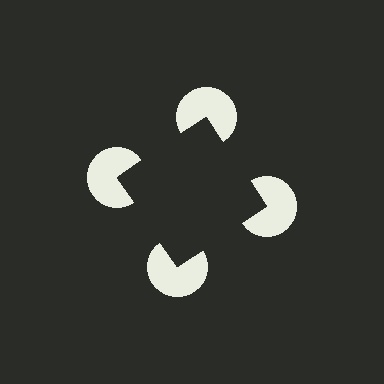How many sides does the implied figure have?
4 sides.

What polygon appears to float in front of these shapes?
An illusory square — its edges are inferred from the aligned wedge cuts in the pac-man discs, not physically drawn.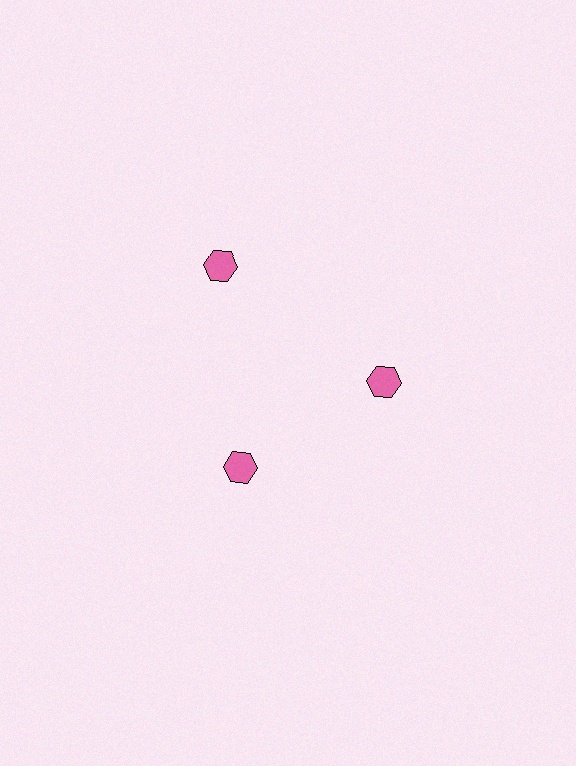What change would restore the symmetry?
The symmetry would be restored by moving it inward, back onto the ring so that all 3 hexagons sit at equal angles and equal distance from the center.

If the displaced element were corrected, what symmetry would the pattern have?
It would have 3-fold rotational symmetry — the pattern would map onto itself every 120 degrees.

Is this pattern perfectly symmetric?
No. The 3 pink hexagons are arranged in a ring, but one element near the 11 o'clock position is pushed outward from the center, breaking the 3-fold rotational symmetry.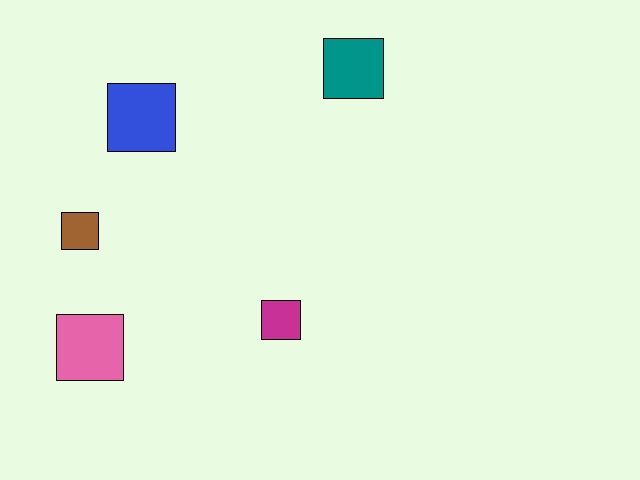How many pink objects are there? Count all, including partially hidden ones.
There is 1 pink object.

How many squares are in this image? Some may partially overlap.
There are 5 squares.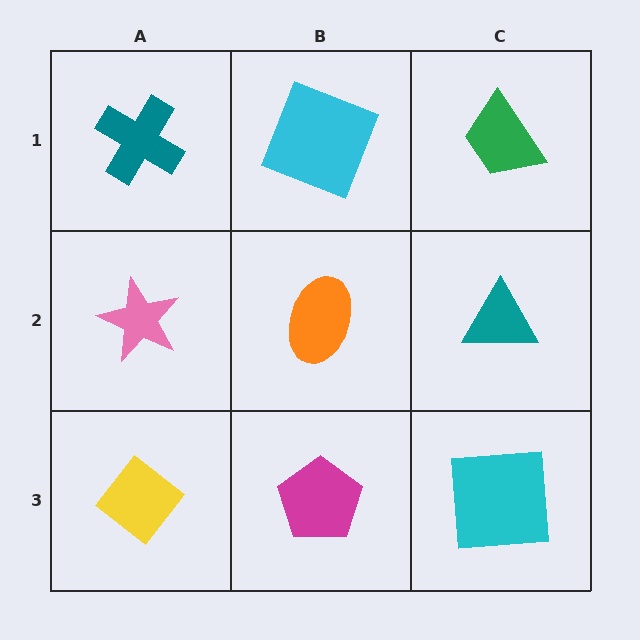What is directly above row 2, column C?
A green trapezoid.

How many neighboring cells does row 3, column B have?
3.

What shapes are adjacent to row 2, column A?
A teal cross (row 1, column A), a yellow diamond (row 3, column A), an orange ellipse (row 2, column B).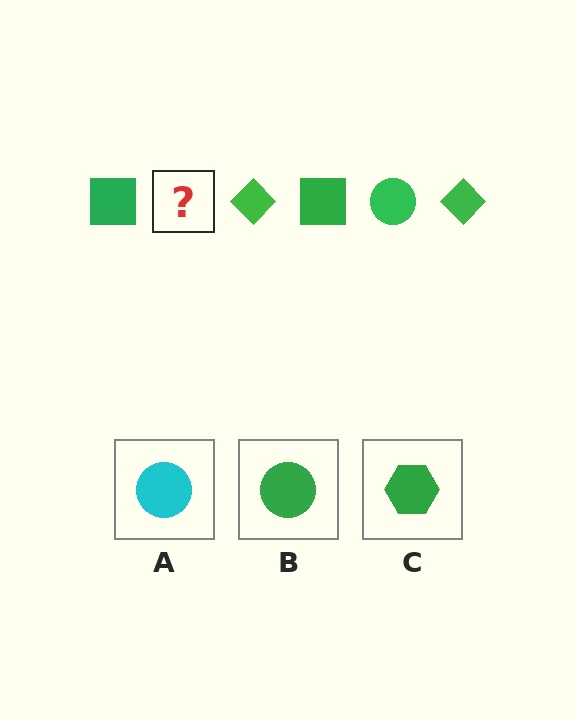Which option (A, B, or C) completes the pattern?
B.